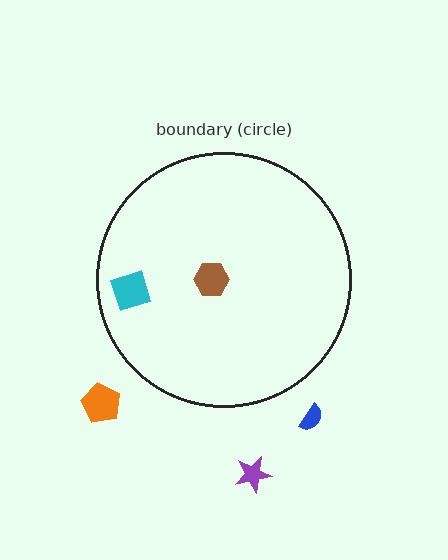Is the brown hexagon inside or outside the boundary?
Inside.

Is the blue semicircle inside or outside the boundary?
Outside.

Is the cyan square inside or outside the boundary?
Inside.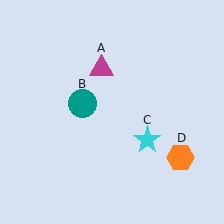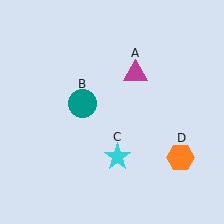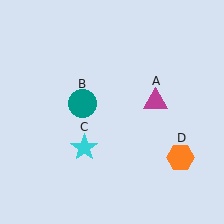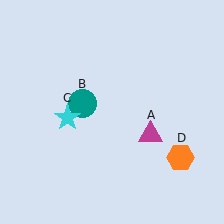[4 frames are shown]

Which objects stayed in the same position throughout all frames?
Teal circle (object B) and orange hexagon (object D) remained stationary.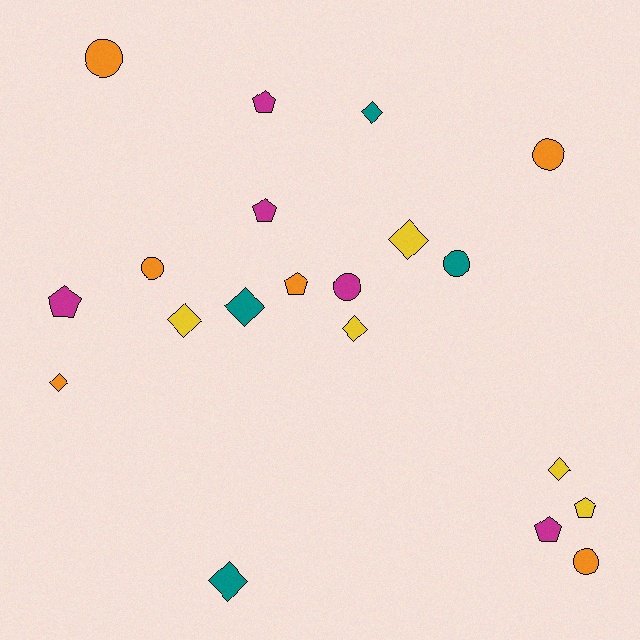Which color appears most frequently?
Orange, with 6 objects.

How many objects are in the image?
There are 20 objects.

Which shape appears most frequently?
Diamond, with 8 objects.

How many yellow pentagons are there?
There is 1 yellow pentagon.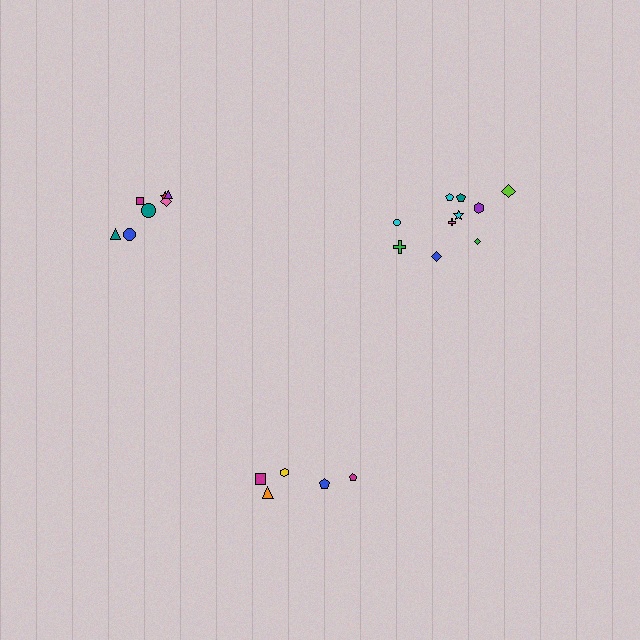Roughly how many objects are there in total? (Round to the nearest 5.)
Roughly 20 objects in total.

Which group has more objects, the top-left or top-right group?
The top-right group.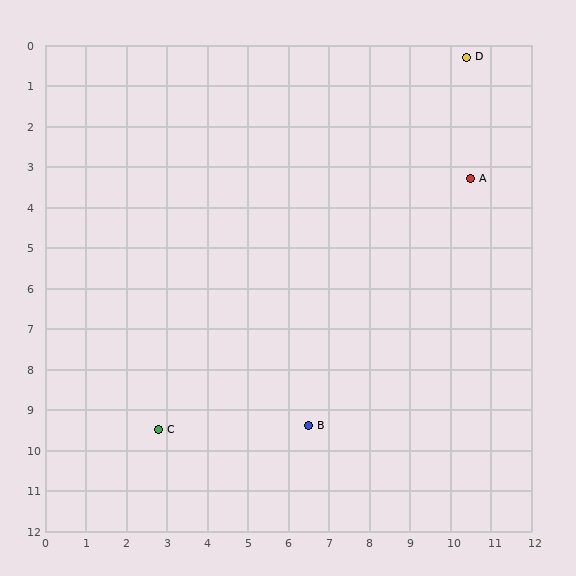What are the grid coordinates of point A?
Point A is at approximately (10.5, 3.3).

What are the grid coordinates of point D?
Point D is at approximately (10.4, 0.3).